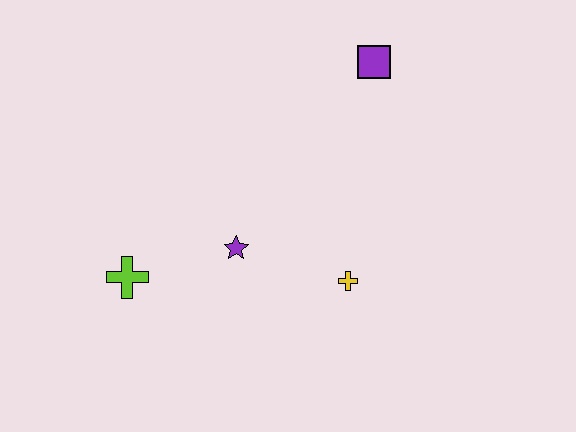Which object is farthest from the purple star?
The purple square is farthest from the purple star.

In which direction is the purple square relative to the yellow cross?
The purple square is above the yellow cross.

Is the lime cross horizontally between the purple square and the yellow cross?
No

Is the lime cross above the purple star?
No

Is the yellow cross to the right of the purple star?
Yes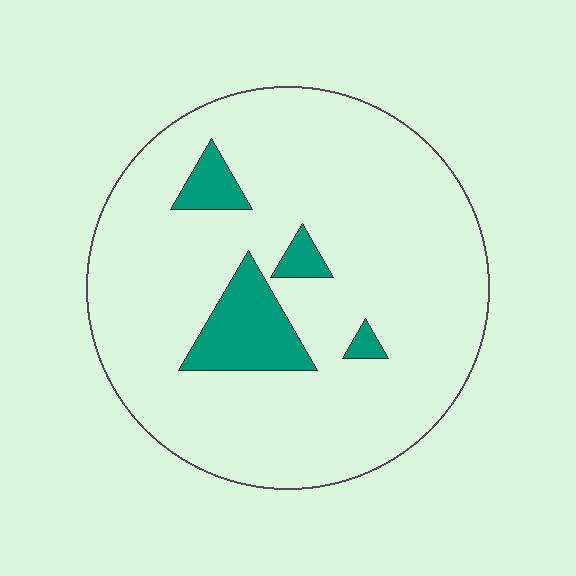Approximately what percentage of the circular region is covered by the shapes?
Approximately 10%.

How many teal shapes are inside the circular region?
4.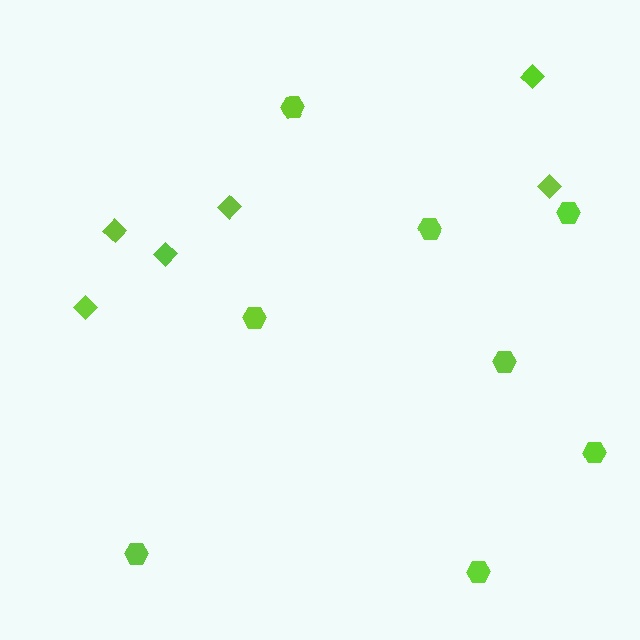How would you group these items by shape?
There are 2 groups: one group of diamonds (6) and one group of hexagons (8).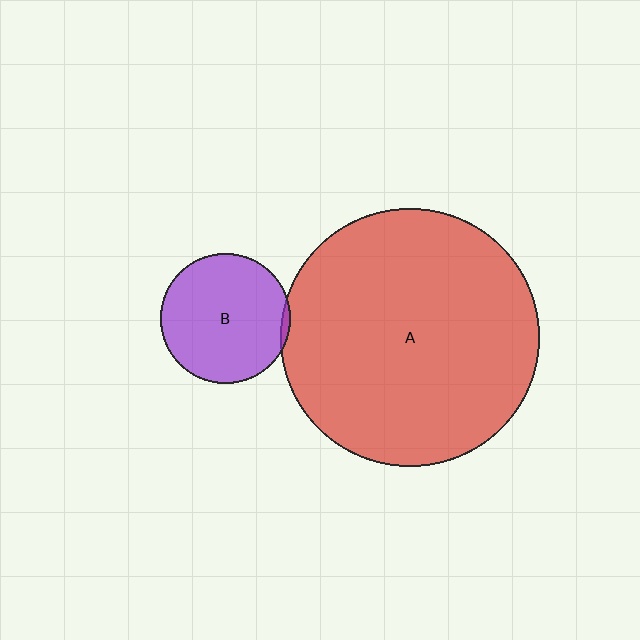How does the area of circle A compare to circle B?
Approximately 3.9 times.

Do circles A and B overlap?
Yes.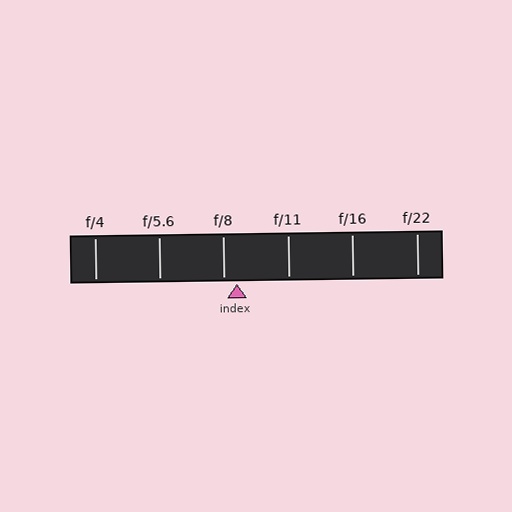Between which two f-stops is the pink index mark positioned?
The index mark is between f/8 and f/11.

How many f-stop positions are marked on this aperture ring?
There are 6 f-stop positions marked.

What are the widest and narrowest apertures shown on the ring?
The widest aperture shown is f/4 and the narrowest is f/22.